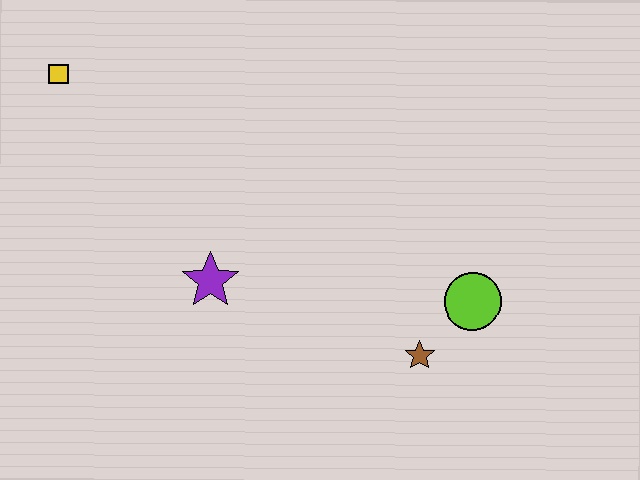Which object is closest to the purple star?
The brown star is closest to the purple star.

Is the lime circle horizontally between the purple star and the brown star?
No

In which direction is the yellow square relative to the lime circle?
The yellow square is to the left of the lime circle.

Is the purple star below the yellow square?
Yes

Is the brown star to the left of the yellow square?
No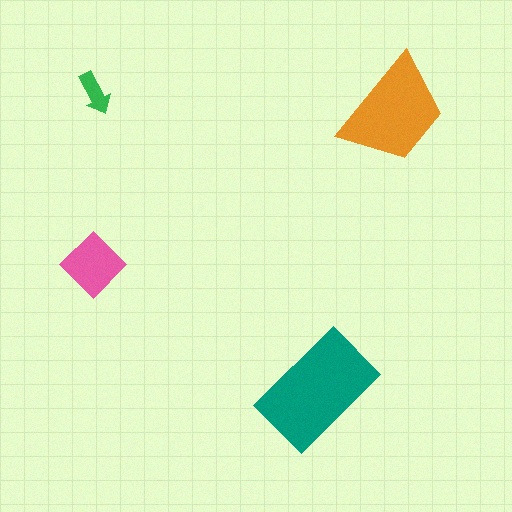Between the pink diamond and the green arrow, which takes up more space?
The pink diamond.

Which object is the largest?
The teal rectangle.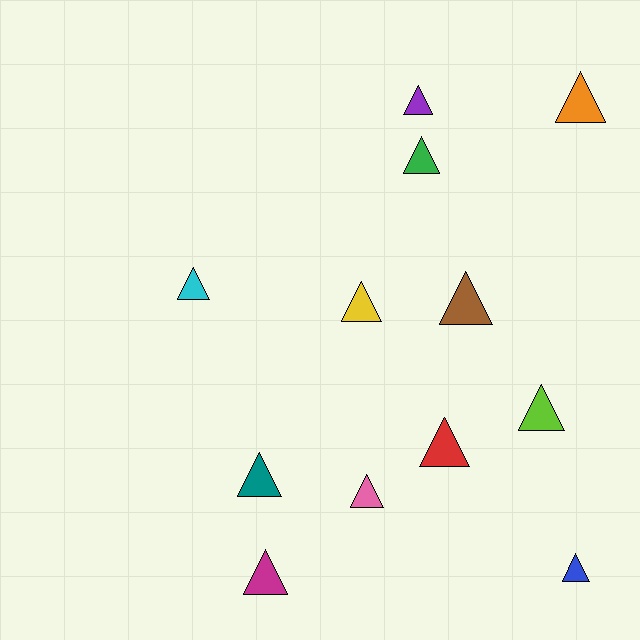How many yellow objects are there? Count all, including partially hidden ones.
There is 1 yellow object.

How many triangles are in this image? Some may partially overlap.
There are 12 triangles.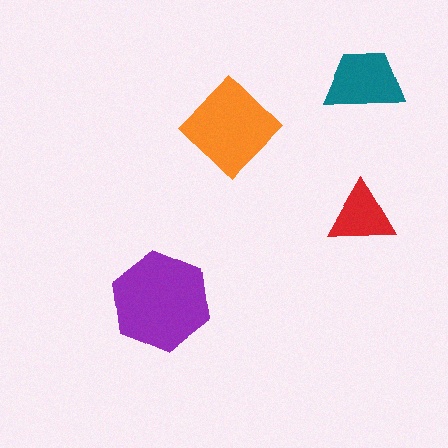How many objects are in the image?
There are 4 objects in the image.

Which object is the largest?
The purple hexagon.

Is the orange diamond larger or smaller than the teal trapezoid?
Larger.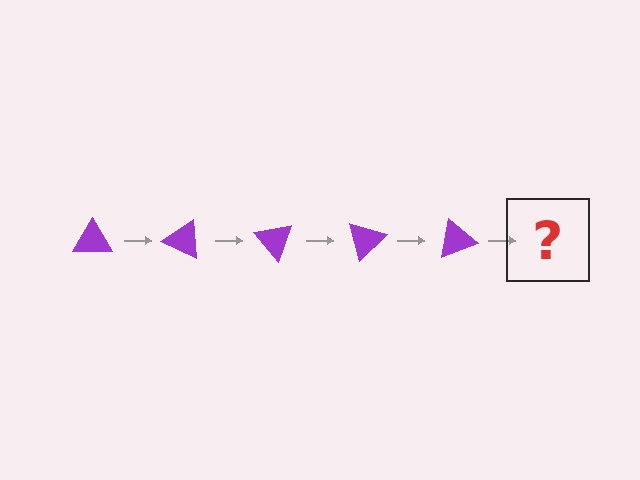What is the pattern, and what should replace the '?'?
The pattern is that the triangle rotates 25 degrees each step. The '?' should be a purple triangle rotated 125 degrees.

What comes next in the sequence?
The next element should be a purple triangle rotated 125 degrees.